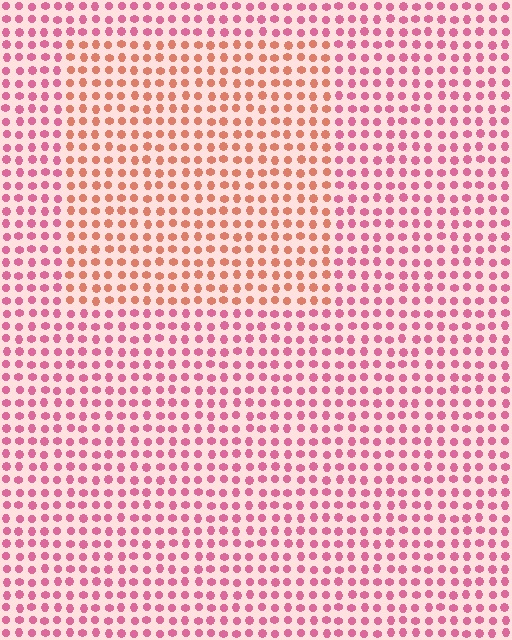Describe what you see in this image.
The image is filled with small pink elements in a uniform arrangement. A rectangle-shaped region is visible where the elements are tinted to a slightly different hue, forming a subtle color boundary.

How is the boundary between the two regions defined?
The boundary is defined purely by a slight shift in hue (about 37 degrees). Spacing, size, and orientation are identical on both sides.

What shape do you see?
I see a rectangle.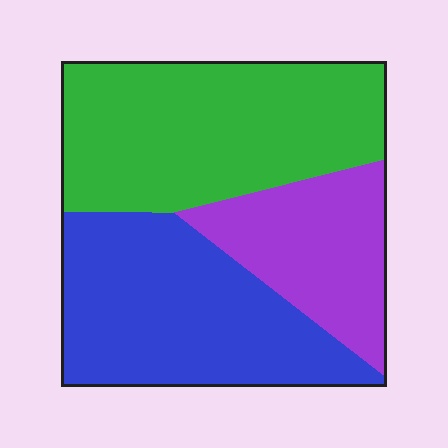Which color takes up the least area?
Purple, at roughly 20%.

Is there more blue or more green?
Green.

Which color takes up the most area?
Green, at roughly 40%.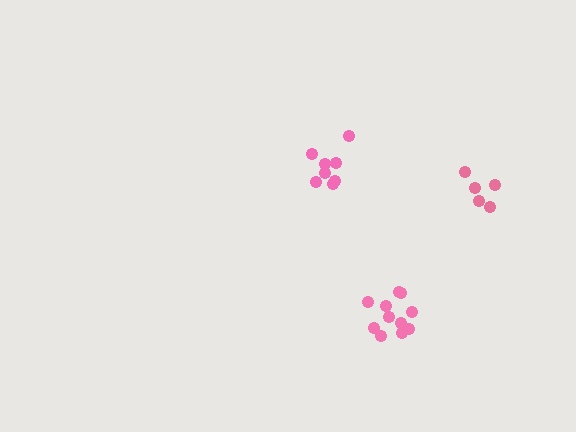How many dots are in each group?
Group 1: 5 dots, Group 2: 8 dots, Group 3: 11 dots (24 total).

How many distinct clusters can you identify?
There are 3 distinct clusters.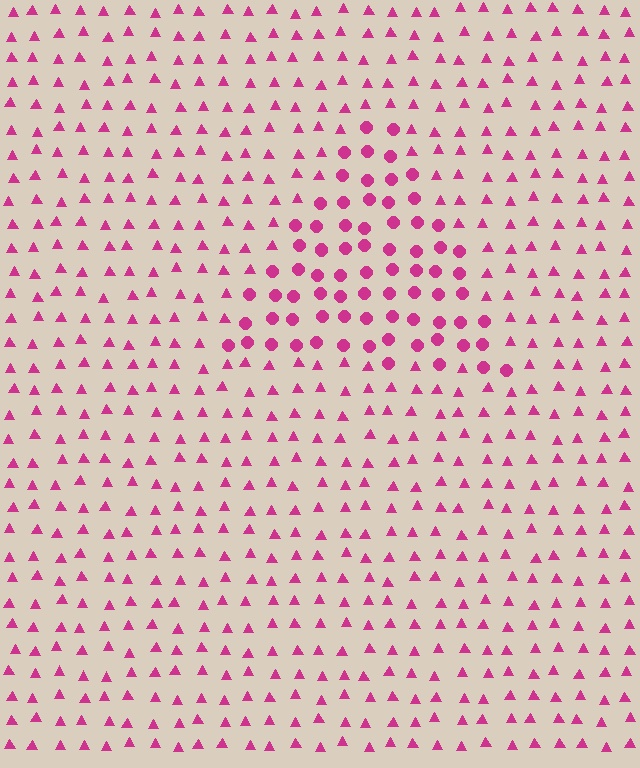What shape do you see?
I see a triangle.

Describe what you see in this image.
The image is filled with small magenta elements arranged in a uniform grid. A triangle-shaped region contains circles, while the surrounding area contains triangles. The boundary is defined purely by the change in element shape.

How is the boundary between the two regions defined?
The boundary is defined by a change in element shape: circles inside vs. triangles outside. All elements share the same color and spacing.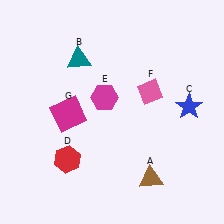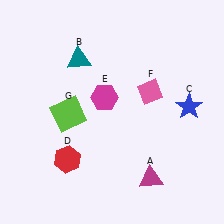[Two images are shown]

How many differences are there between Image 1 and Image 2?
There are 2 differences between the two images.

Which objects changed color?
A changed from brown to magenta. G changed from magenta to lime.